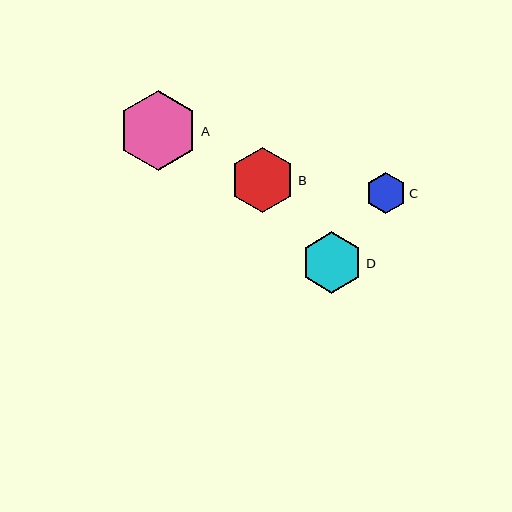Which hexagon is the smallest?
Hexagon C is the smallest with a size of approximately 41 pixels.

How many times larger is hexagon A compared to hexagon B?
Hexagon A is approximately 1.2 times the size of hexagon B.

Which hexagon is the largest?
Hexagon A is the largest with a size of approximately 80 pixels.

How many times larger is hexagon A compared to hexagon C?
Hexagon A is approximately 1.9 times the size of hexagon C.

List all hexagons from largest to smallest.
From largest to smallest: A, B, D, C.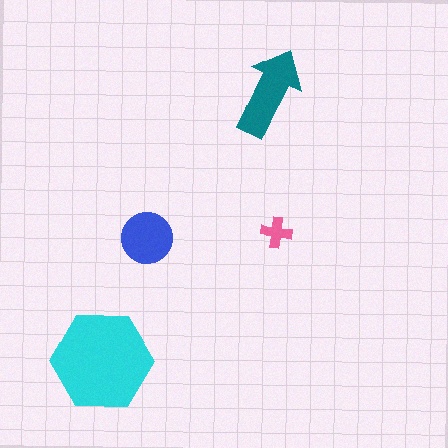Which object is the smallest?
The pink cross.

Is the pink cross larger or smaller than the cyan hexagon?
Smaller.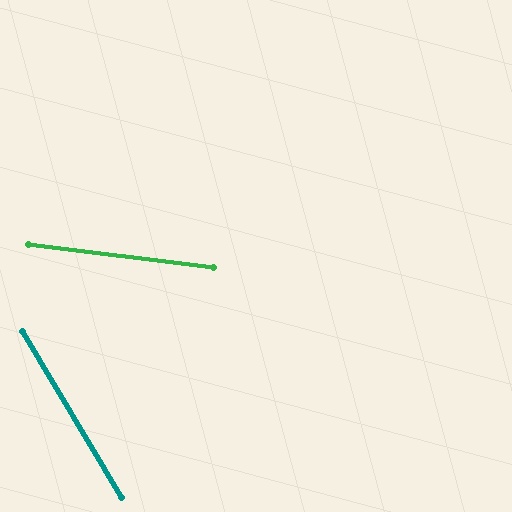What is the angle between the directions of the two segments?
Approximately 52 degrees.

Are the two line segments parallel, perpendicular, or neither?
Neither parallel nor perpendicular — they differ by about 52°.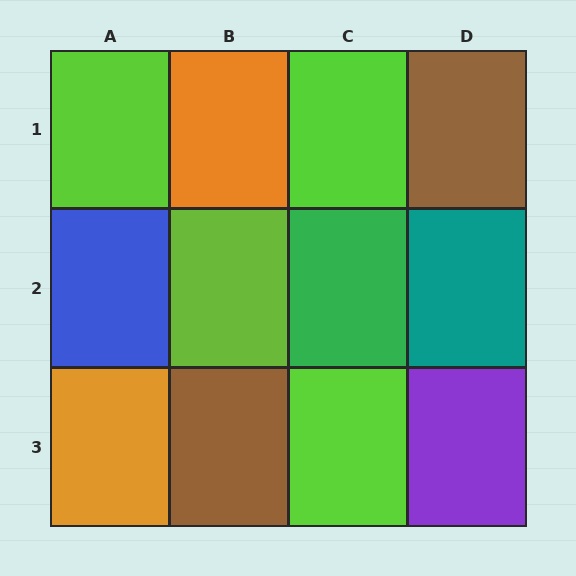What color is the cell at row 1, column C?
Lime.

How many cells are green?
1 cell is green.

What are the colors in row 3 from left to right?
Orange, brown, lime, purple.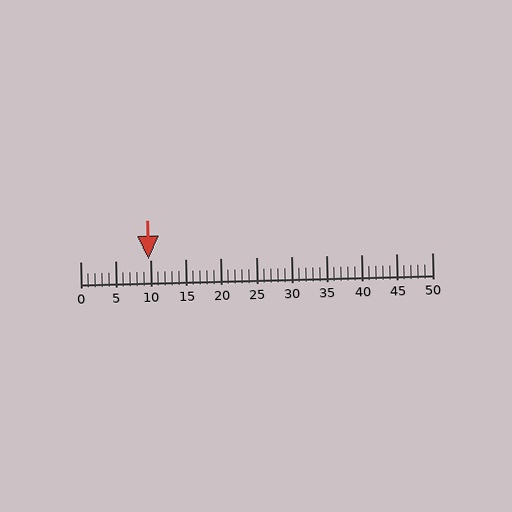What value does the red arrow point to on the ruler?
The red arrow points to approximately 10.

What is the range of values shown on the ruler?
The ruler shows values from 0 to 50.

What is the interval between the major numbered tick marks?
The major tick marks are spaced 5 units apart.